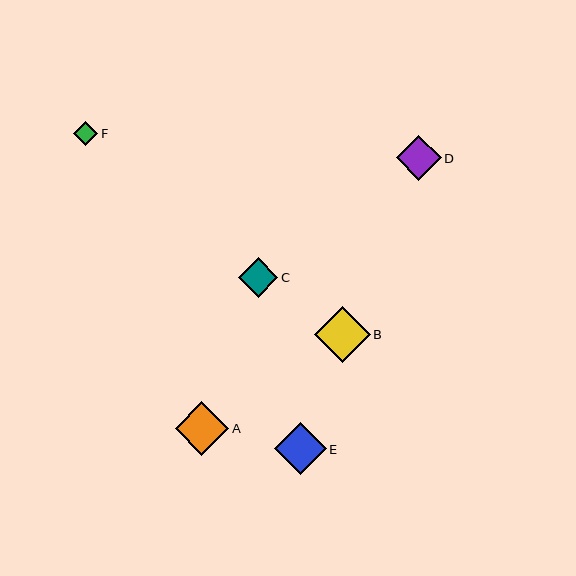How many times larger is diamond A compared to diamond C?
Diamond A is approximately 1.4 times the size of diamond C.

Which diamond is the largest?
Diamond B is the largest with a size of approximately 56 pixels.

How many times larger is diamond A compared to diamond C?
Diamond A is approximately 1.4 times the size of diamond C.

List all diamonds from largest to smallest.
From largest to smallest: B, A, E, D, C, F.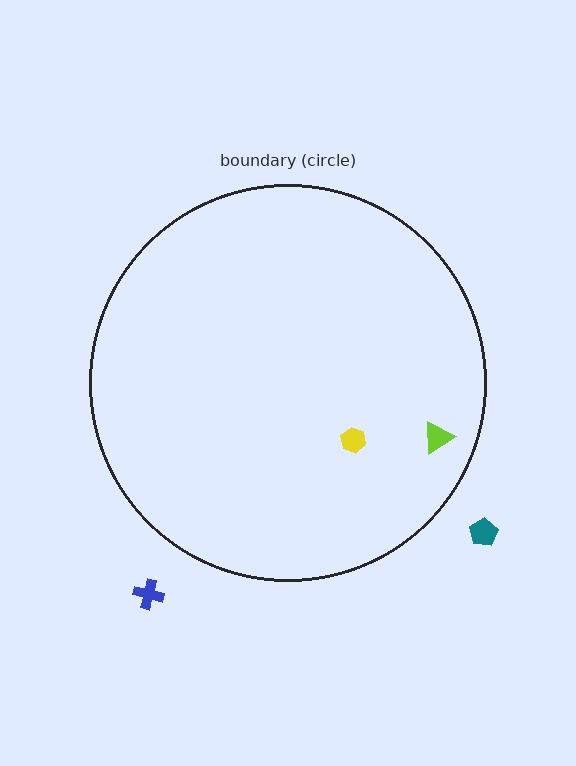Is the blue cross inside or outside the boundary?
Outside.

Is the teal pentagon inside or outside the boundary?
Outside.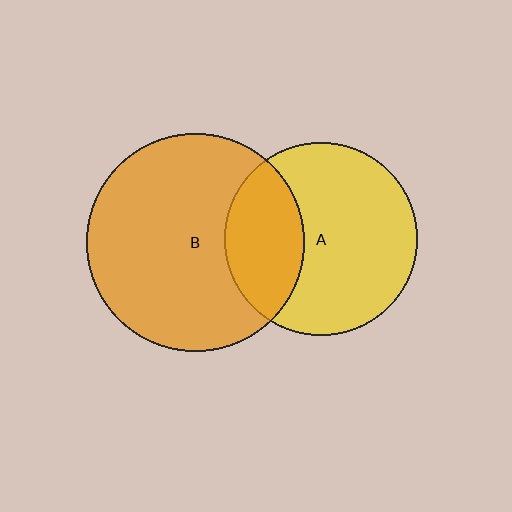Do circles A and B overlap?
Yes.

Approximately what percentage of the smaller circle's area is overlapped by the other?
Approximately 30%.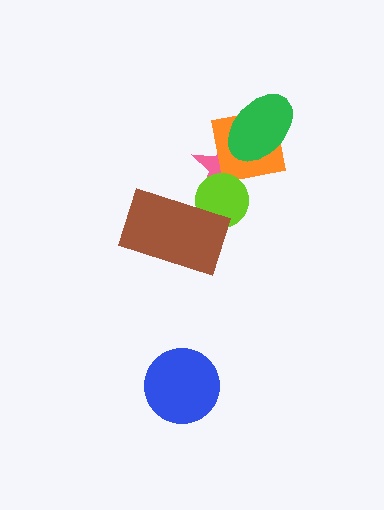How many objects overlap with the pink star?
3 objects overlap with the pink star.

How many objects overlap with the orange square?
2 objects overlap with the orange square.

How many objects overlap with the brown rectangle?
1 object overlaps with the brown rectangle.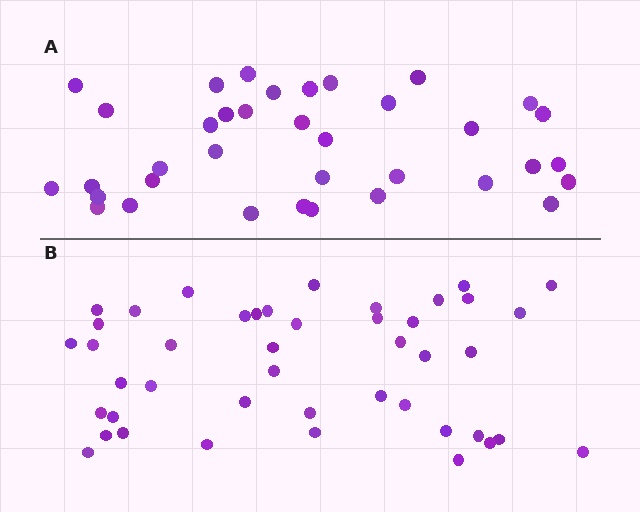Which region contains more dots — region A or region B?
Region B (the bottom region) has more dots.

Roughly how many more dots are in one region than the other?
Region B has roughly 8 or so more dots than region A.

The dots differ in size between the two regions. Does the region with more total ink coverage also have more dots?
No. Region A has more total ink coverage because its dots are larger, but region B actually contains more individual dots. Total area can be misleading — the number of items is what matters here.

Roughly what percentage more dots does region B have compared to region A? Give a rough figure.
About 20% more.